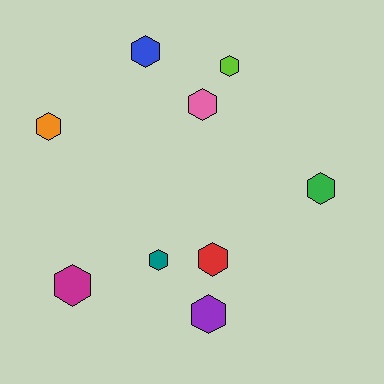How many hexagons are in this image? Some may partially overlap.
There are 9 hexagons.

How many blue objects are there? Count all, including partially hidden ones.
There is 1 blue object.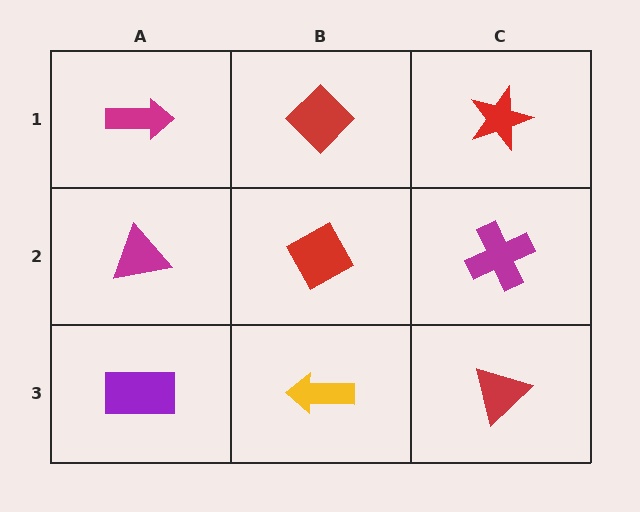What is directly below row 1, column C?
A magenta cross.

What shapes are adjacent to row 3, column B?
A red diamond (row 2, column B), a purple rectangle (row 3, column A), a red triangle (row 3, column C).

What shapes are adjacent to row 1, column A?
A magenta triangle (row 2, column A), a red diamond (row 1, column B).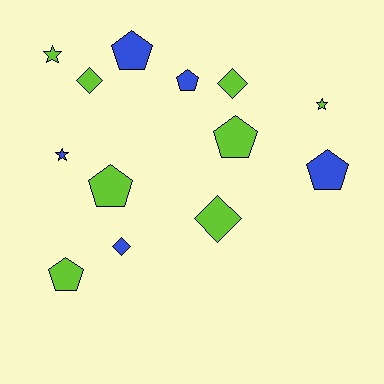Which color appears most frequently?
Lime, with 8 objects.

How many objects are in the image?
There are 13 objects.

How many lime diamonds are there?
There are 3 lime diamonds.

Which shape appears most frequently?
Pentagon, with 6 objects.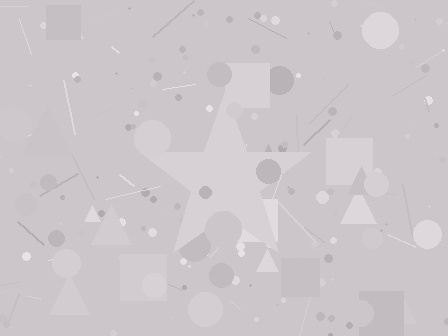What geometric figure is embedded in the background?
A star is embedded in the background.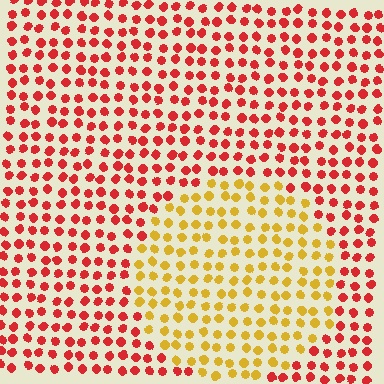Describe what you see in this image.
The image is filled with small red elements in a uniform arrangement. A circle-shaped region is visible where the elements are tinted to a slightly different hue, forming a subtle color boundary.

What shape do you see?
I see a circle.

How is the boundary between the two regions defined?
The boundary is defined purely by a slight shift in hue (about 49 degrees). Spacing, size, and orientation are identical on both sides.